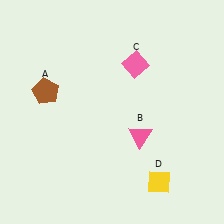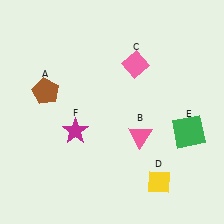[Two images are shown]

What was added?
A green square (E), a magenta star (F) were added in Image 2.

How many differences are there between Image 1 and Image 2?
There are 2 differences between the two images.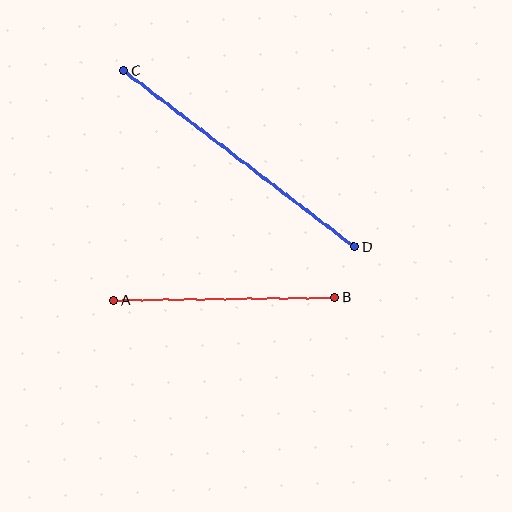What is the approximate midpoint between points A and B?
The midpoint is at approximately (224, 299) pixels.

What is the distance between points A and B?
The distance is approximately 221 pixels.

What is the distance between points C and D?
The distance is approximately 290 pixels.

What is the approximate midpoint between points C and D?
The midpoint is at approximately (239, 159) pixels.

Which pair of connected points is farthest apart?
Points C and D are farthest apart.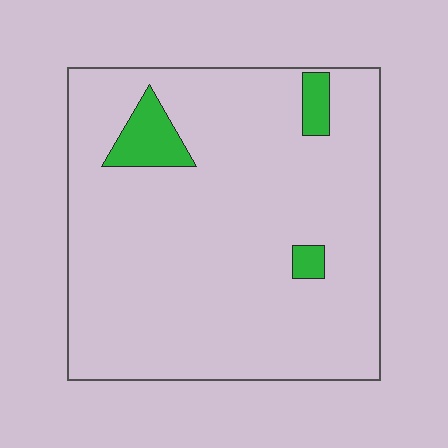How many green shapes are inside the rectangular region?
3.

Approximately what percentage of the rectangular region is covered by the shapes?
Approximately 5%.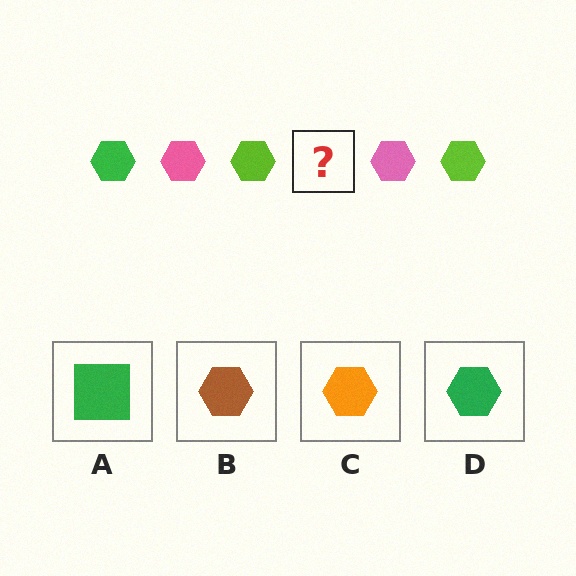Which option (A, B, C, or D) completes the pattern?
D.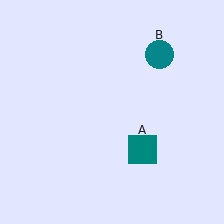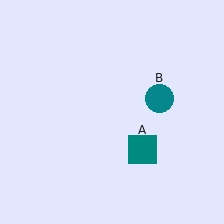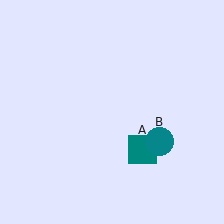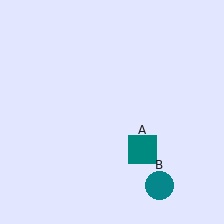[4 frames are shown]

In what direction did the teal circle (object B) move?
The teal circle (object B) moved down.